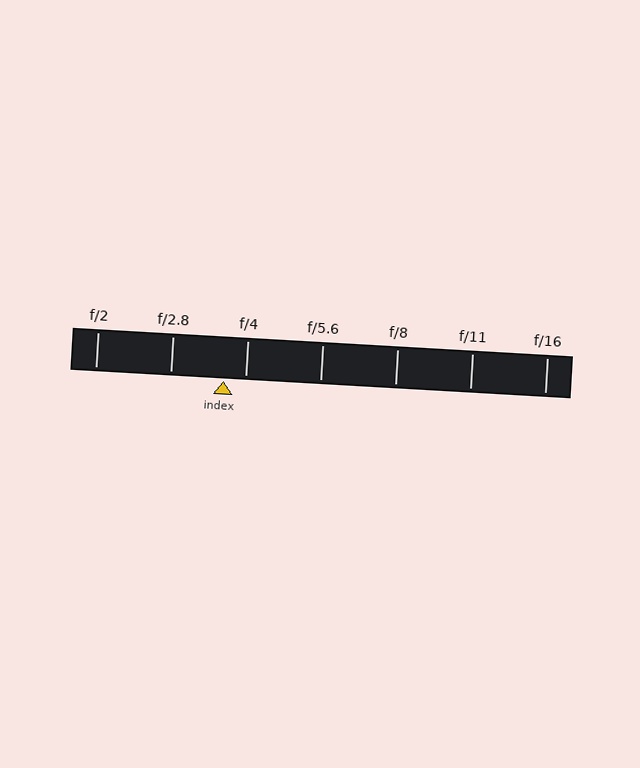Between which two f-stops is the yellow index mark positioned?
The index mark is between f/2.8 and f/4.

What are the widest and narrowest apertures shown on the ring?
The widest aperture shown is f/2 and the narrowest is f/16.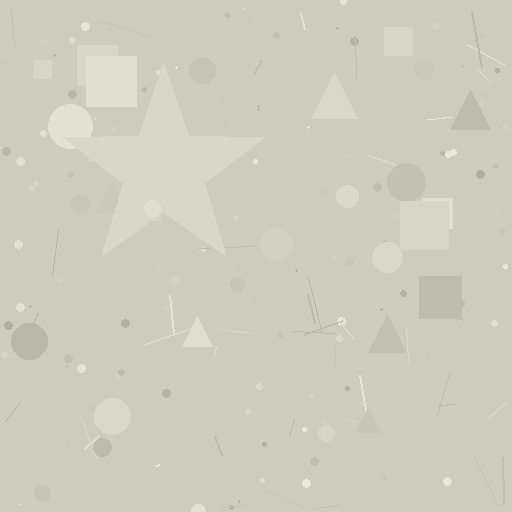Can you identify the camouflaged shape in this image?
The camouflaged shape is a star.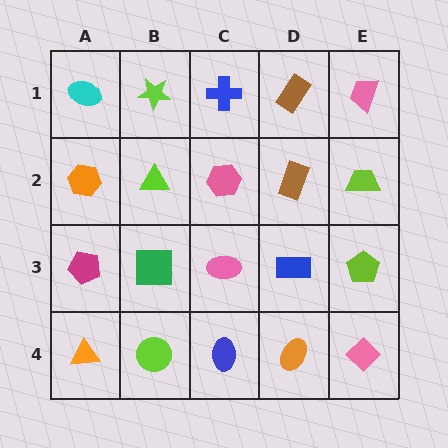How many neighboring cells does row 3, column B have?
4.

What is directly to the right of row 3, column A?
A green square.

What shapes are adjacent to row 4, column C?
A pink ellipse (row 3, column C), a lime circle (row 4, column B), an orange ellipse (row 4, column D).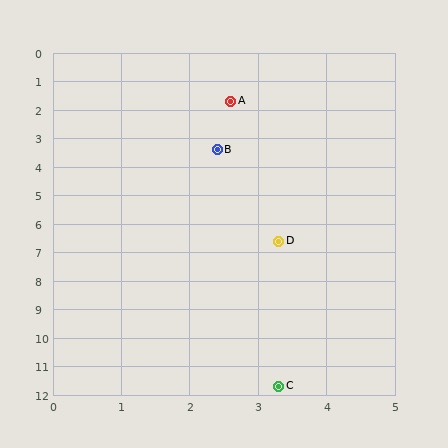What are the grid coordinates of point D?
Point D is at approximately (3.3, 6.6).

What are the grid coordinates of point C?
Point C is at approximately (3.3, 11.7).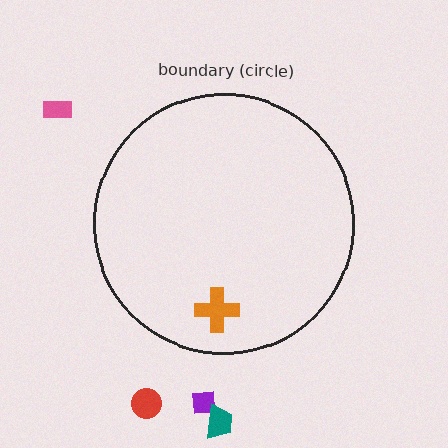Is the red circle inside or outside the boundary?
Outside.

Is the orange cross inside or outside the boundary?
Inside.